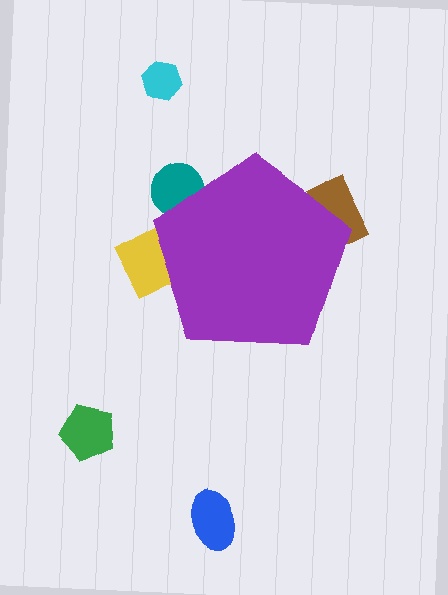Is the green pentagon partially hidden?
No, the green pentagon is fully visible.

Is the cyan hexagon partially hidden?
No, the cyan hexagon is fully visible.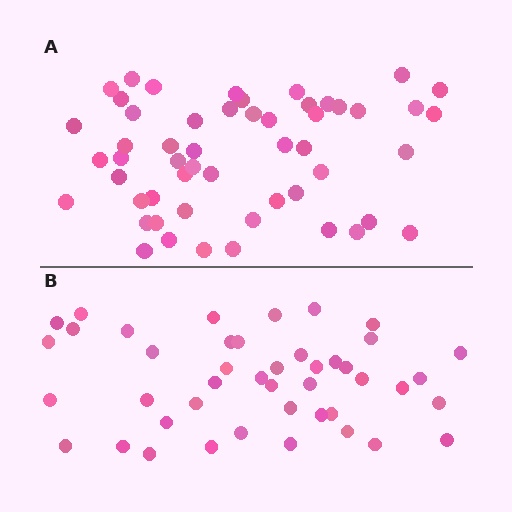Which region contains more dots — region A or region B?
Region A (the top region) has more dots.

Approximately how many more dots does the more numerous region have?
Region A has roughly 8 or so more dots than region B.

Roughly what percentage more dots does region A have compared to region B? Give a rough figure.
About 20% more.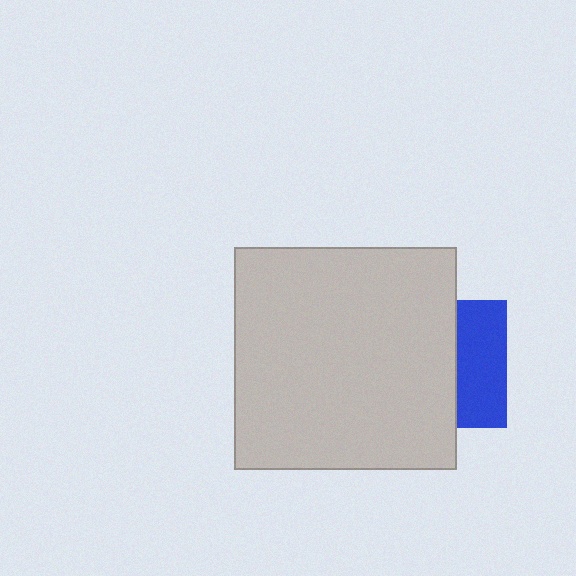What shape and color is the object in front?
The object in front is a light gray square.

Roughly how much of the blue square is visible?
A small part of it is visible (roughly 39%).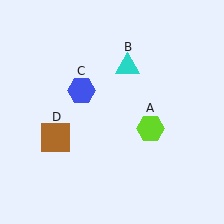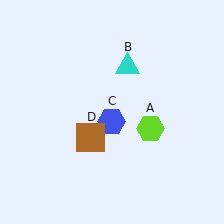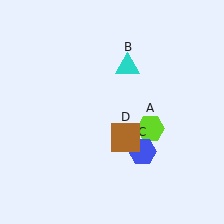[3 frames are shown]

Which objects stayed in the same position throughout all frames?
Lime hexagon (object A) and cyan triangle (object B) remained stationary.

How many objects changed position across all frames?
2 objects changed position: blue hexagon (object C), brown square (object D).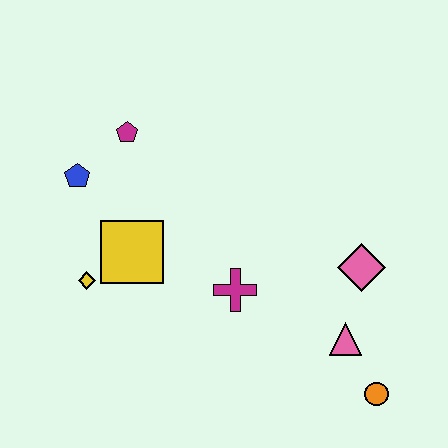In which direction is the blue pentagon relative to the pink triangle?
The blue pentagon is to the left of the pink triangle.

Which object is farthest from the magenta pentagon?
The orange circle is farthest from the magenta pentagon.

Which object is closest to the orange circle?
The pink triangle is closest to the orange circle.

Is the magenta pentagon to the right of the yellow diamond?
Yes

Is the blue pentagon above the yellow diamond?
Yes